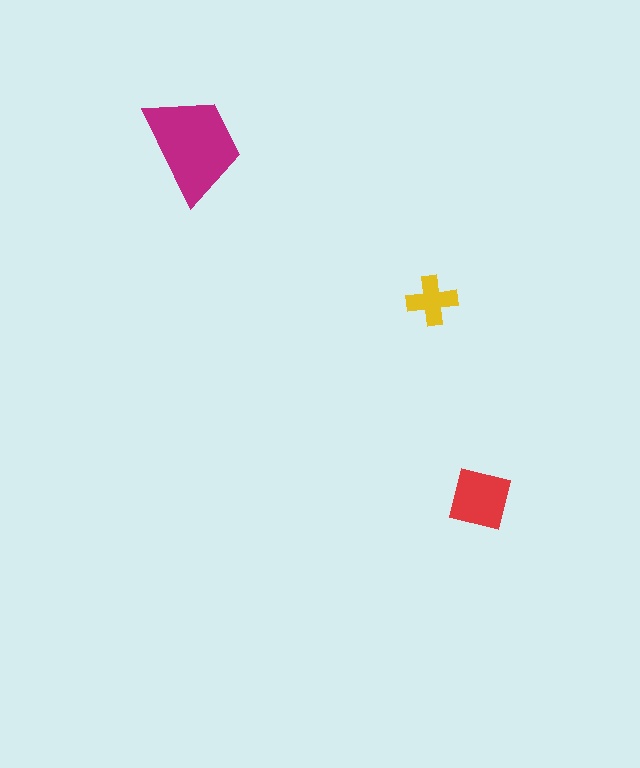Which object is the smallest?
The yellow cross.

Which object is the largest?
The magenta trapezoid.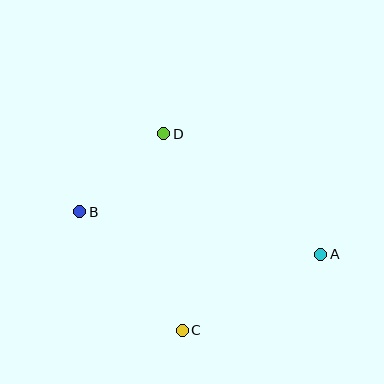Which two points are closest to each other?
Points B and D are closest to each other.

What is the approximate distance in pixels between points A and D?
The distance between A and D is approximately 197 pixels.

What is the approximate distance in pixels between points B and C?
The distance between B and C is approximately 157 pixels.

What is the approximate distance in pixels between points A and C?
The distance between A and C is approximately 158 pixels.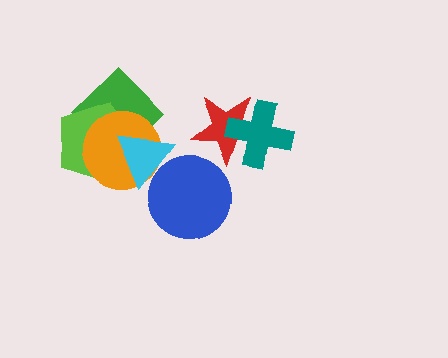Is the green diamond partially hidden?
Yes, it is partially covered by another shape.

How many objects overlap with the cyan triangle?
4 objects overlap with the cyan triangle.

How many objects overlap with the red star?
1 object overlaps with the red star.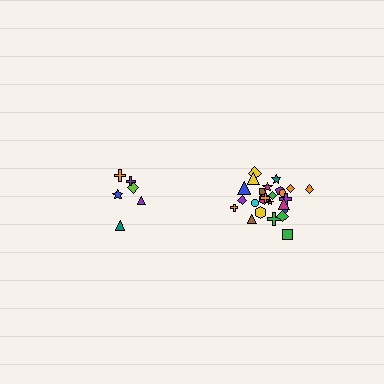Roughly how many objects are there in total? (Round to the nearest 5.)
Roughly 30 objects in total.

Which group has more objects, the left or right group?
The right group.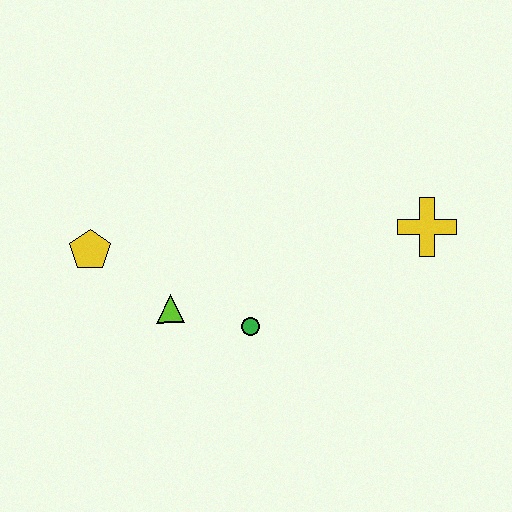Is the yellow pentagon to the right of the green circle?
No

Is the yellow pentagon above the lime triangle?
Yes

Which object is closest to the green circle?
The lime triangle is closest to the green circle.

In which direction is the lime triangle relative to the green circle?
The lime triangle is to the left of the green circle.